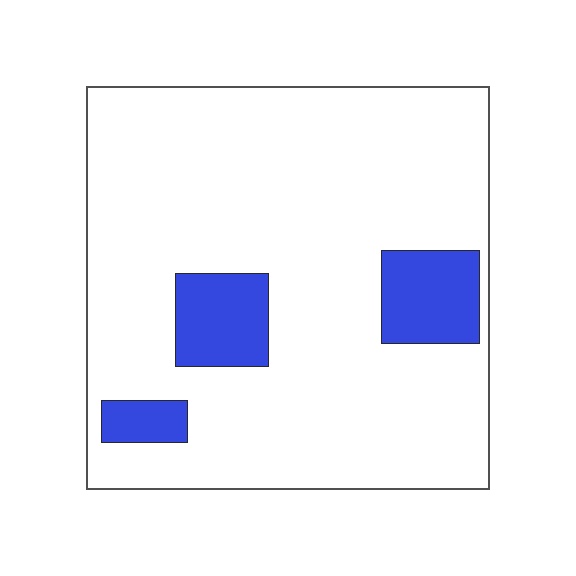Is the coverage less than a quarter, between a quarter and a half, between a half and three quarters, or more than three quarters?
Less than a quarter.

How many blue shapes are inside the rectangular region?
3.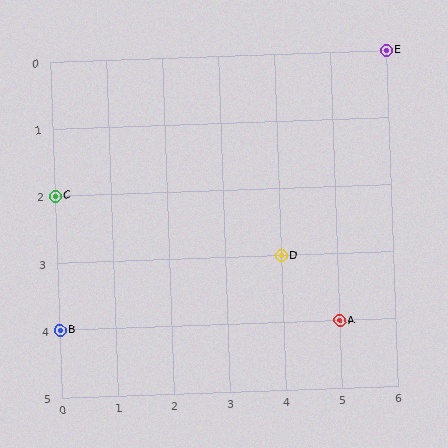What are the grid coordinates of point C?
Point C is at grid coordinates (0, 2).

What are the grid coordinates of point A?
Point A is at grid coordinates (5, 4).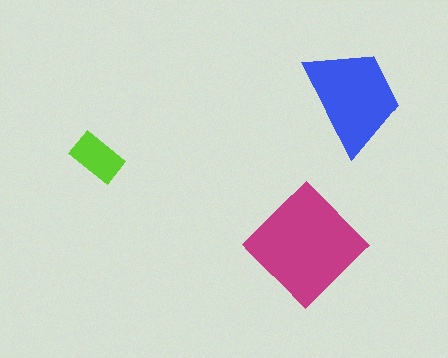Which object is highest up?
The blue trapezoid is topmost.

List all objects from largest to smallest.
The magenta diamond, the blue trapezoid, the lime rectangle.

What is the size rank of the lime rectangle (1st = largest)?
3rd.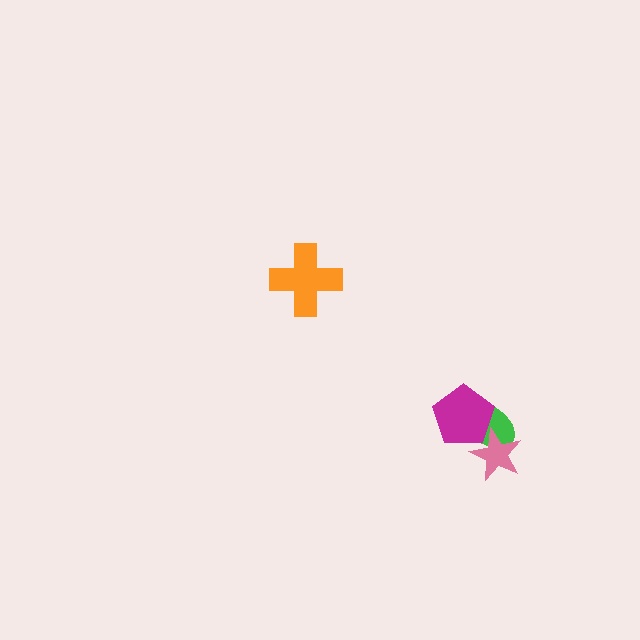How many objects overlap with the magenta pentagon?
2 objects overlap with the magenta pentagon.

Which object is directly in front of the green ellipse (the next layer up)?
The magenta pentagon is directly in front of the green ellipse.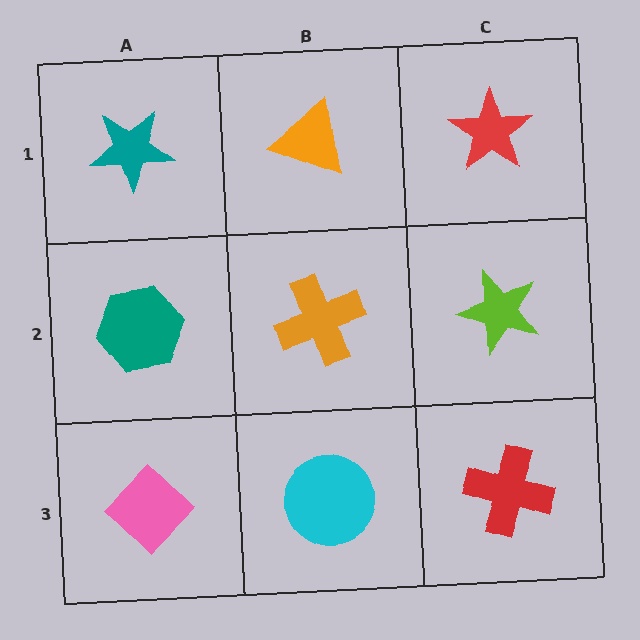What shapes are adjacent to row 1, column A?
A teal hexagon (row 2, column A), an orange triangle (row 1, column B).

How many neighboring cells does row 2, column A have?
3.